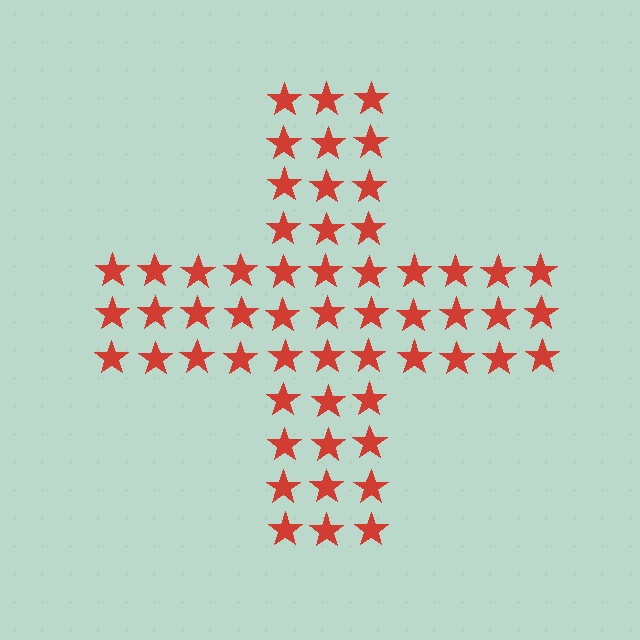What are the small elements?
The small elements are stars.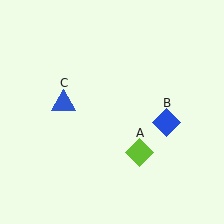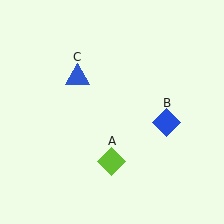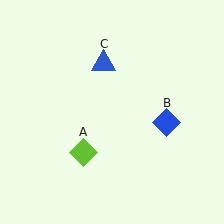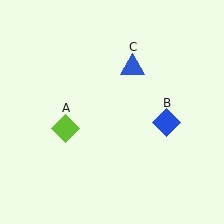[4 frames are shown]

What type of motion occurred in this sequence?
The lime diamond (object A), blue triangle (object C) rotated clockwise around the center of the scene.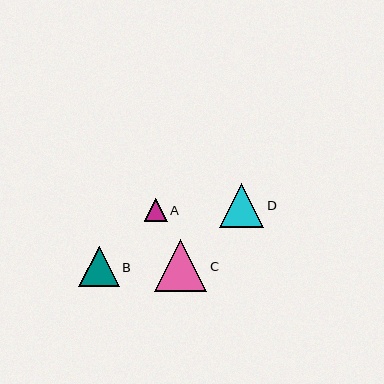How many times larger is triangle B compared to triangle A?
Triangle B is approximately 1.8 times the size of triangle A.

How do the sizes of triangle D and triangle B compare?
Triangle D and triangle B are approximately the same size.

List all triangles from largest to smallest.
From largest to smallest: C, D, B, A.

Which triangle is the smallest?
Triangle A is the smallest with a size of approximately 23 pixels.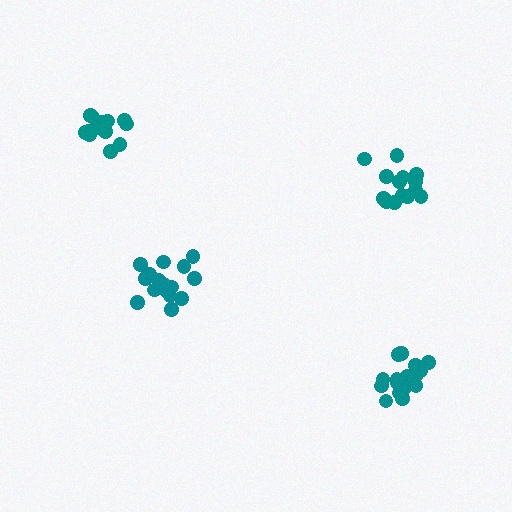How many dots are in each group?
Group 1: 17 dots, Group 2: 19 dots, Group 3: 14 dots, Group 4: 14 dots (64 total).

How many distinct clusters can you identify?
There are 4 distinct clusters.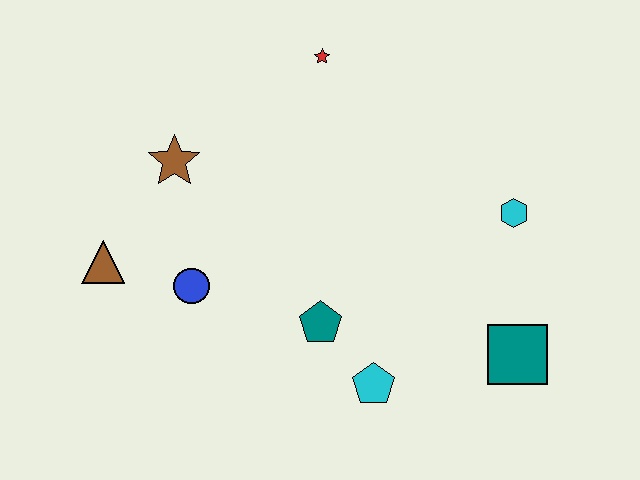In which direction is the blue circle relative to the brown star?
The blue circle is below the brown star.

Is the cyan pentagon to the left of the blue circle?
No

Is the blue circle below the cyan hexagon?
Yes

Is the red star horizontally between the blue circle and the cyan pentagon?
Yes